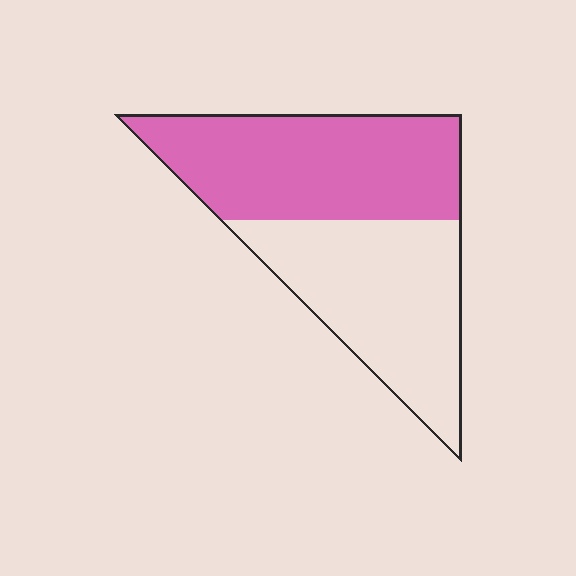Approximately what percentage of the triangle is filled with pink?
Approximately 50%.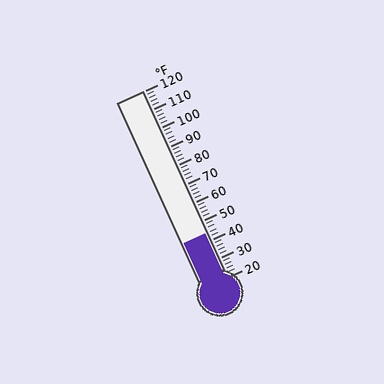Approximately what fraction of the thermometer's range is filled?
The thermometer is filled to approximately 25% of its range.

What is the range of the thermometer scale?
The thermometer scale ranges from 20°F to 120°F.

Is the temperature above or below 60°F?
The temperature is below 60°F.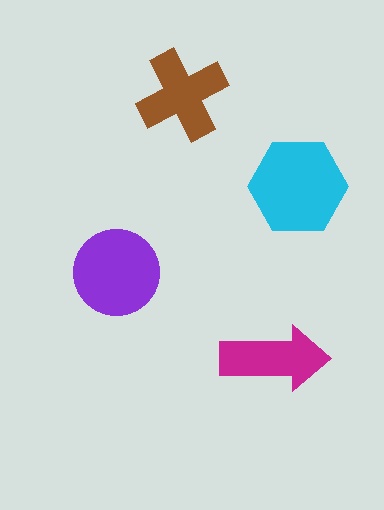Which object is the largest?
The cyan hexagon.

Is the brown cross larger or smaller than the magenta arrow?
Larger.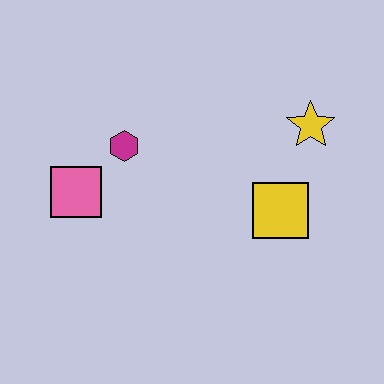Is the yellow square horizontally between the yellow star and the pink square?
Yes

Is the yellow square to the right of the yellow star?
No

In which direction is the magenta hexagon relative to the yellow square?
The magenta hexagon is to the left of the yellow square.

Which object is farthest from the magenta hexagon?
The yellow star is farthest from the magenta hexagon.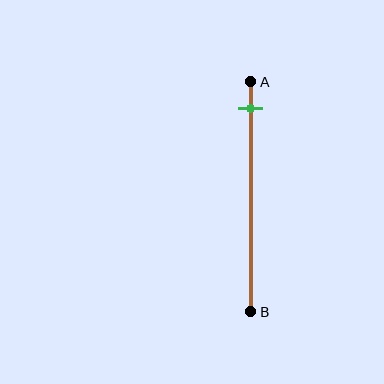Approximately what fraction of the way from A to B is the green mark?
The green mark is approximately 10% of the way from A to B.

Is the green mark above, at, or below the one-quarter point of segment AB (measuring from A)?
The green mark is above the one-quarter point of segment AB.